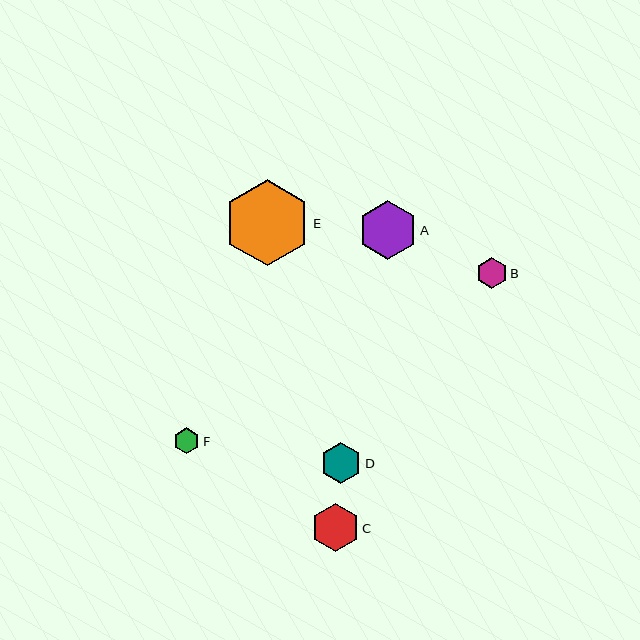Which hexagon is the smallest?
Hexagon F is the smallest with a size of approximately 26 pixels.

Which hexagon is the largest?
Hexagon E is the largest with a size of approximately 86 pixels.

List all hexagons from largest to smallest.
From largest to smallest: E, A, C, D, B, F.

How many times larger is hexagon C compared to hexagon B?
Hexagon C is approximately 1.5 times the size of hexagon B.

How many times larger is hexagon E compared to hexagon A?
Hexagon E is approximately 1.5 times the size of hexagon A.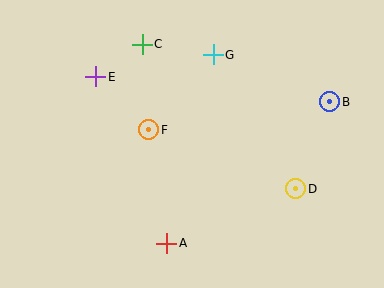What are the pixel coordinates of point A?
Point A is at (167, 243).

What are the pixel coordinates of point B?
Point B is at (330, 102).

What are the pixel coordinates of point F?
Point F is at (149, 130).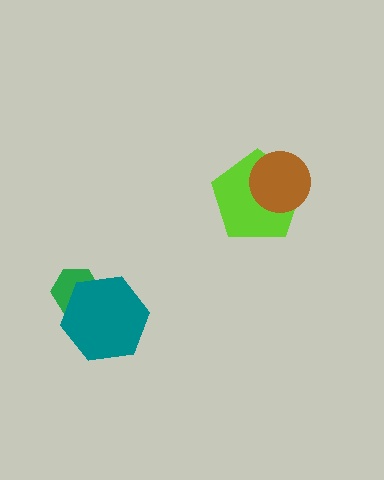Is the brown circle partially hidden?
No, no other shape covers it.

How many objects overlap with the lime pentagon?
1 object overlaps with the lime pentagon.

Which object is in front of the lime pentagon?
The brown circle is in front of the lime pentagon.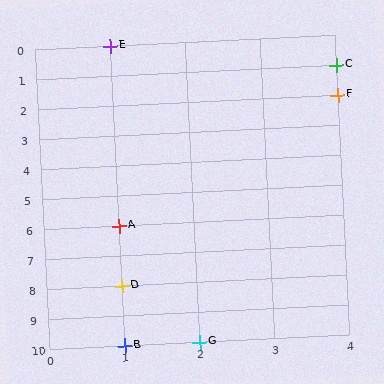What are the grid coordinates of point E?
Point E is at grid coordinates (1, 0).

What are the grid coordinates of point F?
Point F is at grid coordinates (4, 2).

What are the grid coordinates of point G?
Point G is at grid coordinates (2, 10).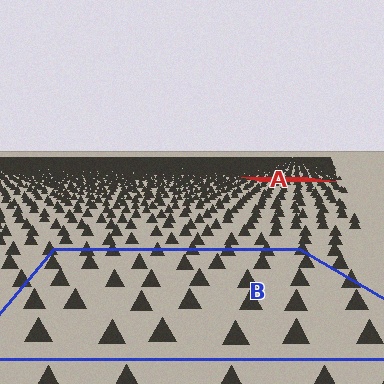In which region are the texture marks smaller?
The texture marks are smaller in region A, because it is farther away.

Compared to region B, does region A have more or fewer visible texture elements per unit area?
Region A has more texture elements per unit area — they are packed more densely because it is farther away.